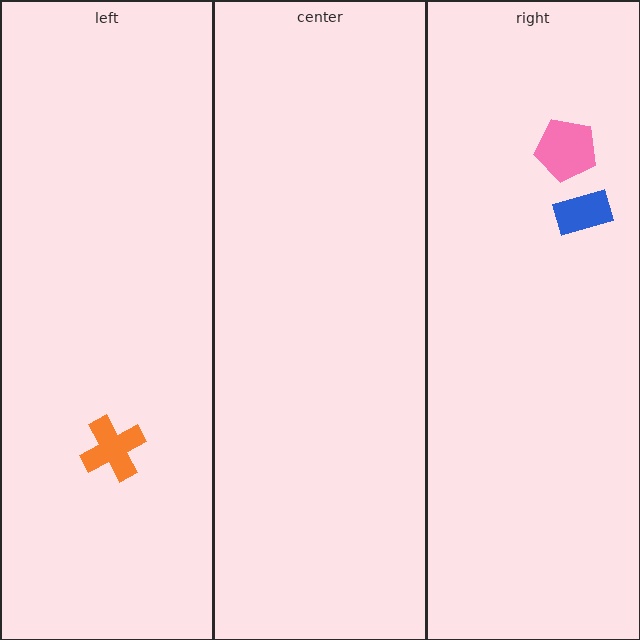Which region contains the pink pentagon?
The right region.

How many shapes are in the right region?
2.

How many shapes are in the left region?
1.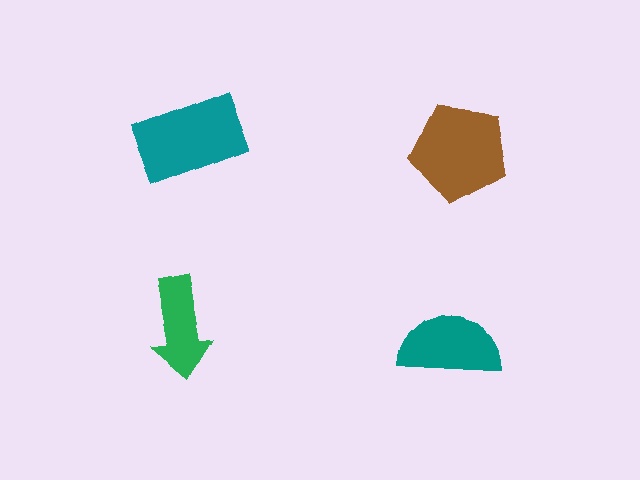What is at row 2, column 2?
A teal semicircle.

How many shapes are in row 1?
2 shapes.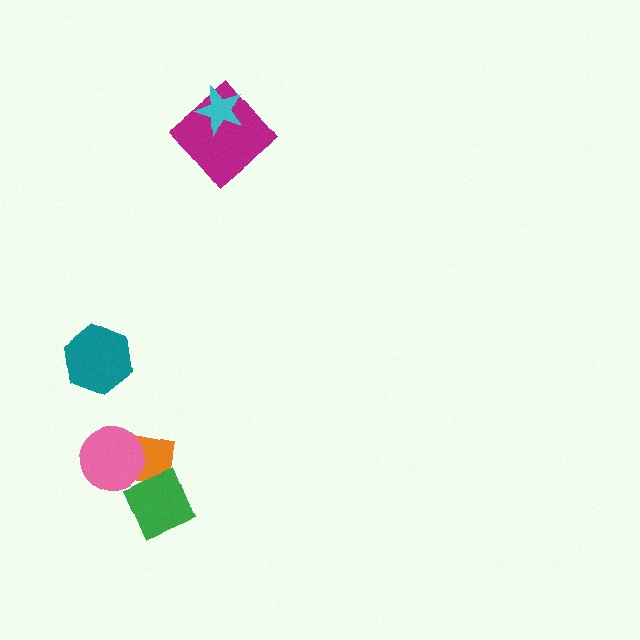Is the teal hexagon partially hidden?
No, no other shape covers it.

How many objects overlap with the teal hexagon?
0 objects overlap with the teal hexagon.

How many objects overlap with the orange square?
2 objects overlap with the orange square.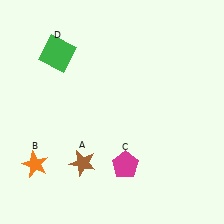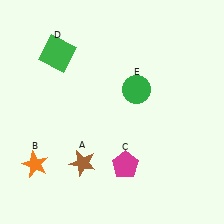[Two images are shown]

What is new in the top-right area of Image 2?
A green circle (E) was added in the top-right area of Image 2.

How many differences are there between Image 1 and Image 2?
There is 1 difference between the two images.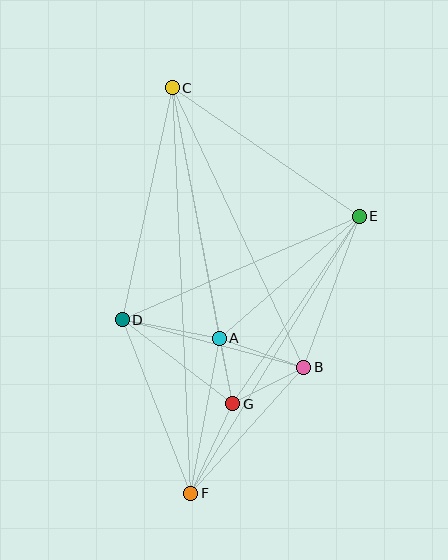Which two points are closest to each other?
Points A and G are closest to each other.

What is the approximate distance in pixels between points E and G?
The distance between E and G is approximately 226 pixels.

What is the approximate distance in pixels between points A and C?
The distance between A and C is approximately 255 pixels.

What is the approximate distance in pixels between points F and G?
The distance between F and G is approximately 99 pixels.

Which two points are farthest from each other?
Points C and F are farthest from each other.